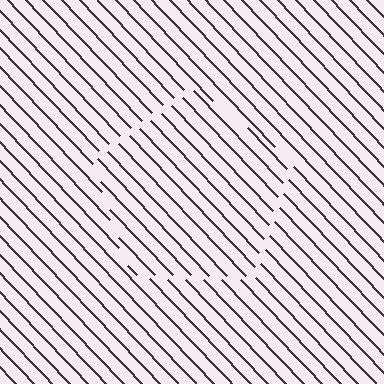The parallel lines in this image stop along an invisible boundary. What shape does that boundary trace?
An illusory pentagon. The interior of the shape contains the same grating, shifted by half a period — the contour is defined by the phase discontinuity where line-ends from the inner and outer gratings abut.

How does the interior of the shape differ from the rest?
The interior of the shape contains the same grating, shifted by half a period — the contour is defined by the phase discontinuity where line-ends from the inner and outer gratings abut.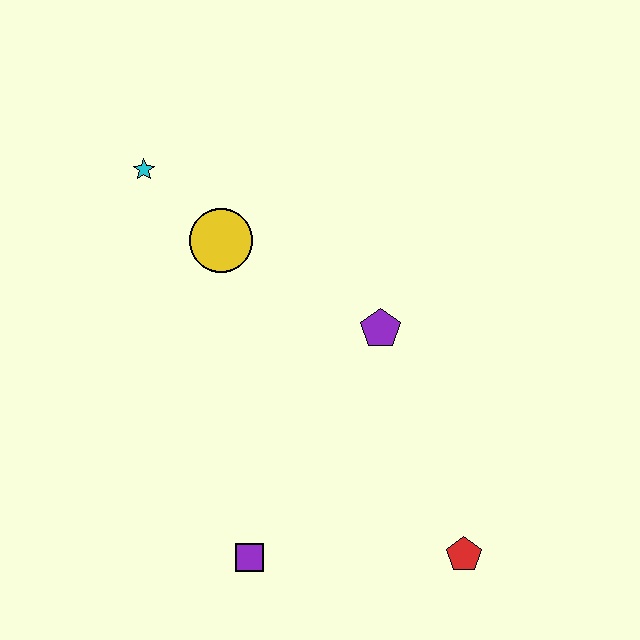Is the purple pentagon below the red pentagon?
No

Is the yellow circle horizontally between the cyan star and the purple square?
Yes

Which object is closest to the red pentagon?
The purple square is closest to the red pentagon.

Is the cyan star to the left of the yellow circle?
Yes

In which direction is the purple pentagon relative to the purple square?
The purple pentagon is above the purple square.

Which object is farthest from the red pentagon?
The cyan star is farthest from the red pentagon.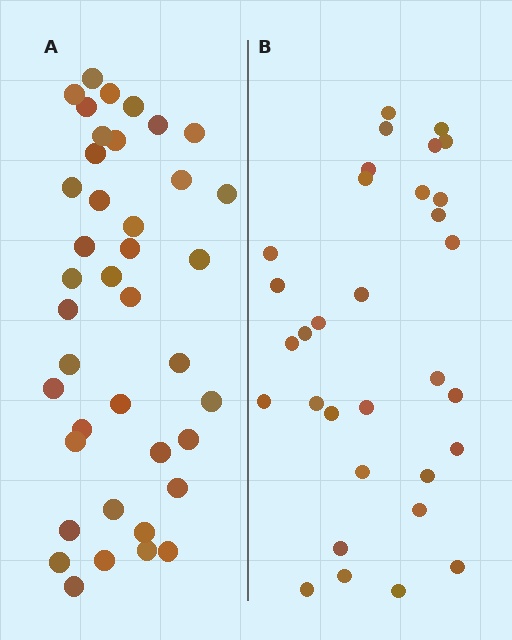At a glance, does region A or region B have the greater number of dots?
Region A (the left region) has more dots.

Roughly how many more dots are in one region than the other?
Region A has roughly 8 or so more dots than region B.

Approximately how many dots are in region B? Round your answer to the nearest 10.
About 30 dots. (The exact count is 32, which rounds to 30.)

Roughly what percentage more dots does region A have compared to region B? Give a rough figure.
About 25% more.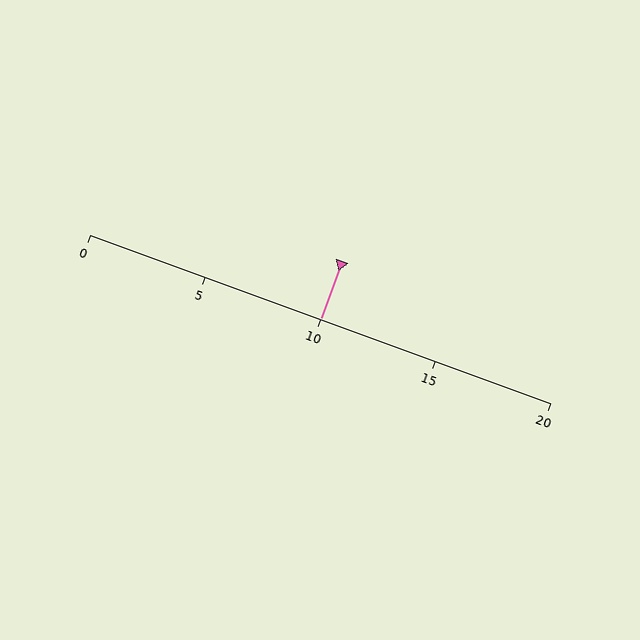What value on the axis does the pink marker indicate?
The marker indicates approximately 10.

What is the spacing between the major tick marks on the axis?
The major ticks are spaced 5 apart.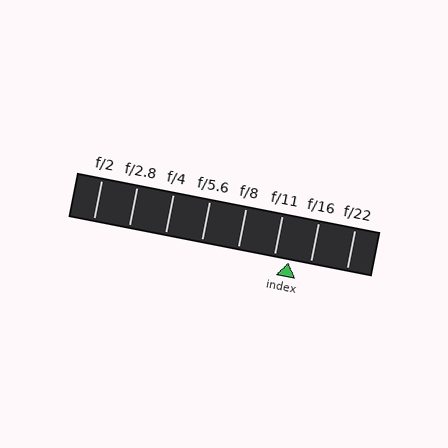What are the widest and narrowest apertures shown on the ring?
The widest aperture shown is f/2 and the narrowest is f/22.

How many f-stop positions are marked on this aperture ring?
There are 8 f-stop positions marked.